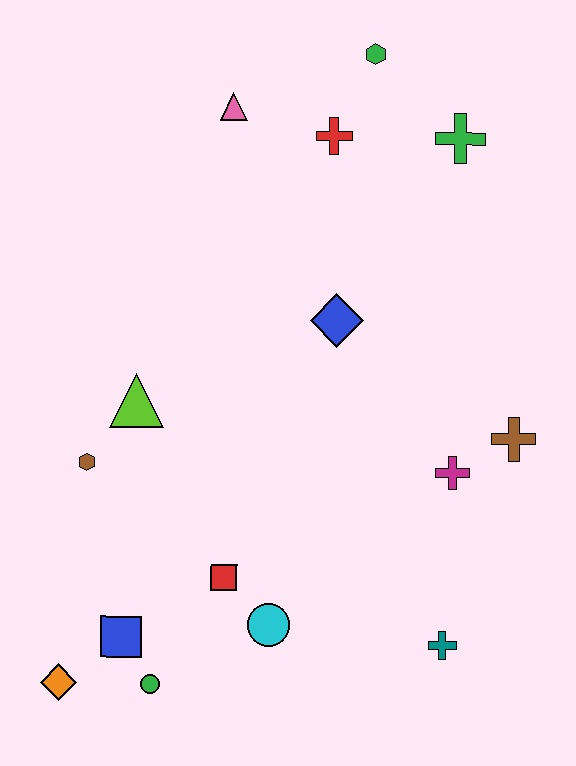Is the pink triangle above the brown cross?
Yes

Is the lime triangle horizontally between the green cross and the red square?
No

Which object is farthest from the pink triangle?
The orange diamond is farthest from the pink triangle.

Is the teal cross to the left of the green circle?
No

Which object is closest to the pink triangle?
The red cross is closest to the pink triangle.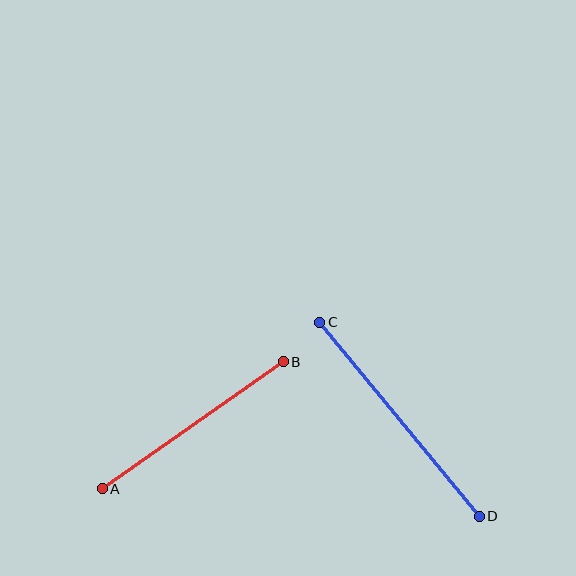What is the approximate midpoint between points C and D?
The midpoint is at approximately (400, 419) pixels.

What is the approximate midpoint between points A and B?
The midpoint is at approximately (193, 425) pixels.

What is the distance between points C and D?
The distance is approximately 251 pixels.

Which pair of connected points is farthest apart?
Points C and D are farthest apart.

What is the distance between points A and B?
The distance is approximately 221 pixels.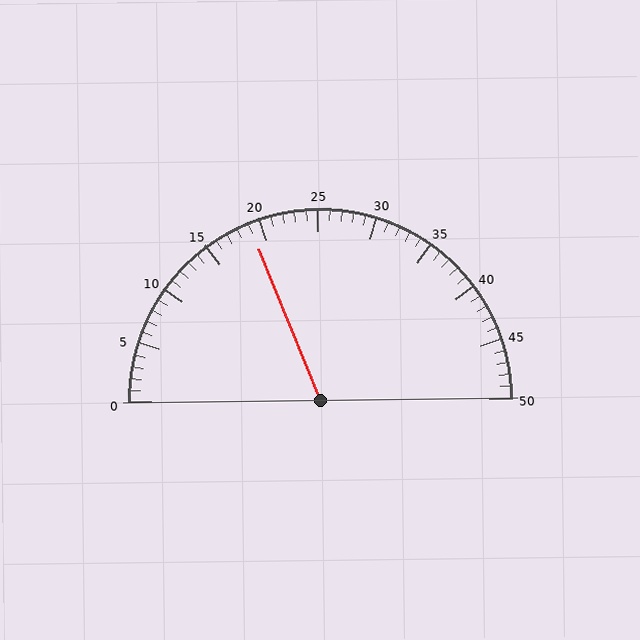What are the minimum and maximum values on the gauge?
The gauge ranges from 0 to 50.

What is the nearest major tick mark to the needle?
The nearest major tick mark is 20.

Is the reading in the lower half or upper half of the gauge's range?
The reading is in the lower half of the range (0 to 50).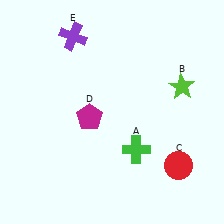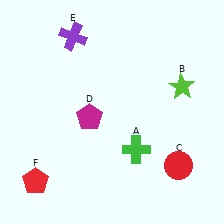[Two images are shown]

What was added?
A red pentagon (F) was added in Image 2.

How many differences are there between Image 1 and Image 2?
There is 1 difference between the two images.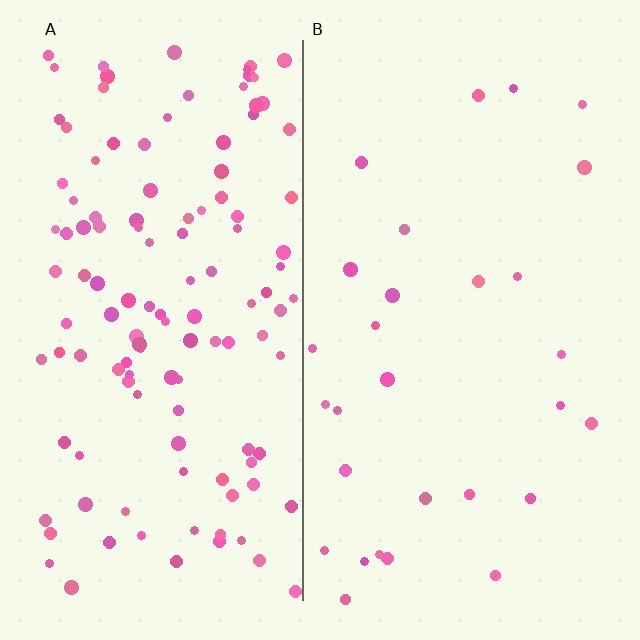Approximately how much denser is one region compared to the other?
Approximately 4.3× — region A over region B.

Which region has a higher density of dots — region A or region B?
A (the left).